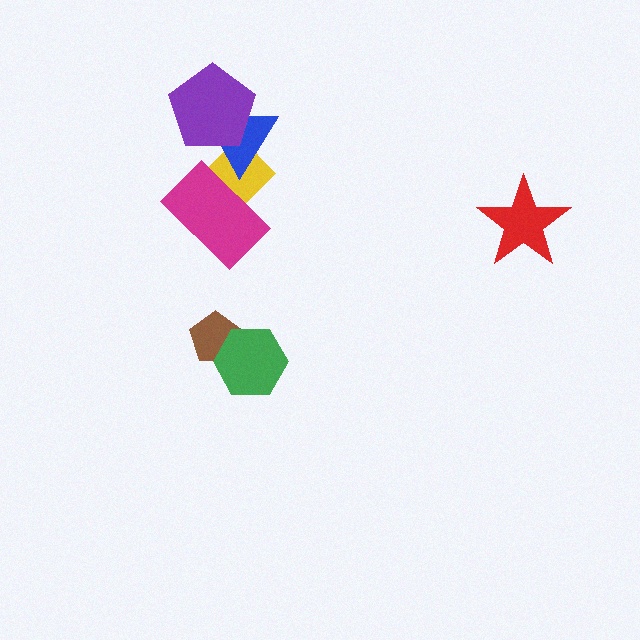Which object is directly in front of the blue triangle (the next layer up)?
The purple pentagon is directly in front of the blue triangle.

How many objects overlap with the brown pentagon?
1 object overlaps with the brown pentagon.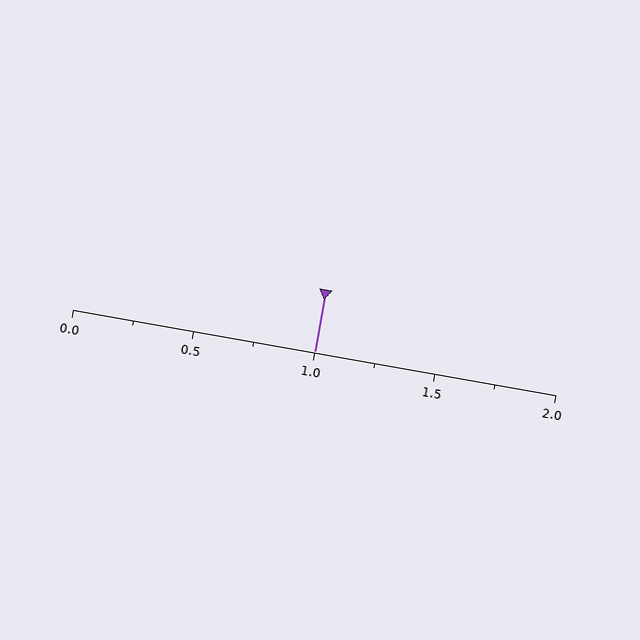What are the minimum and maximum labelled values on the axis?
The axis runs from 0.0 to 2.0.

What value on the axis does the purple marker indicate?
The marker indicates approximately 1.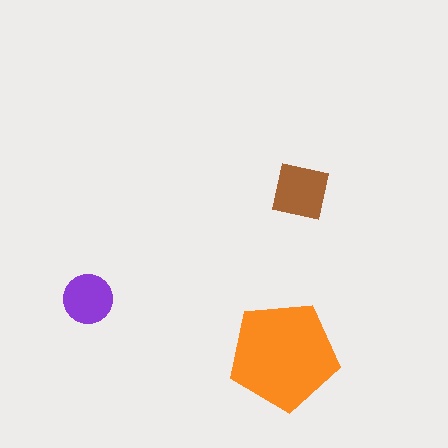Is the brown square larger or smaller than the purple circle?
Larger.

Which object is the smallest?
The purple circle.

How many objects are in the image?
There are 3 objects in the image.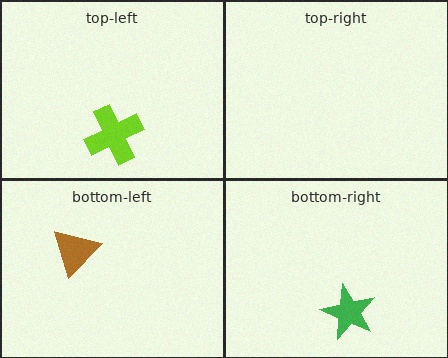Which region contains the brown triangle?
The bottom-left region.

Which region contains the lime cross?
The top-left region.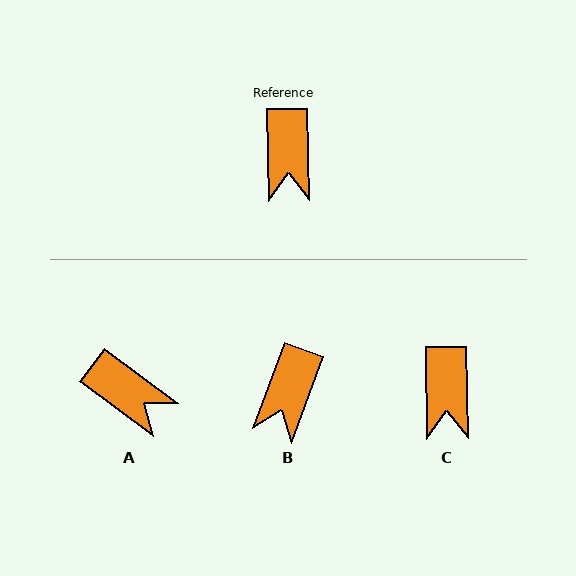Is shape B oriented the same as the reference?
No, it is off by about 21 degrees.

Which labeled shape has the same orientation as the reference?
C.